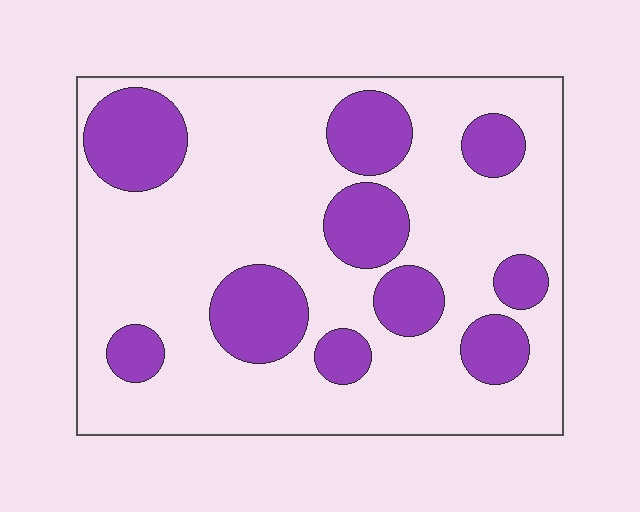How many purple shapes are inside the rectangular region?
10.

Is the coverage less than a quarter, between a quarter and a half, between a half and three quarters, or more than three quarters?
Between a quarter and a half.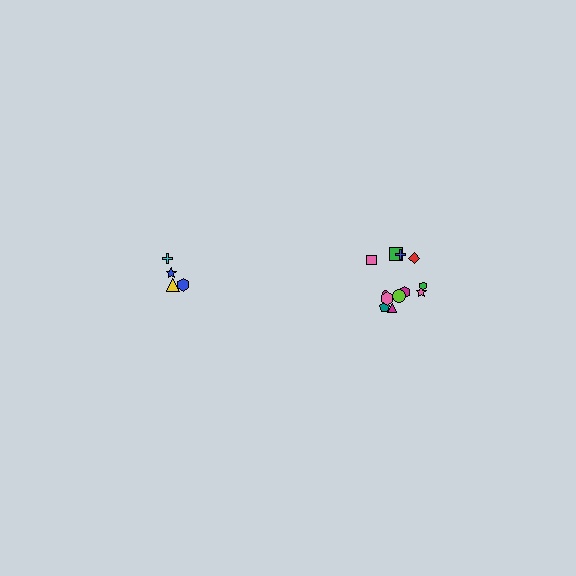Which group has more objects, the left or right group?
The right group.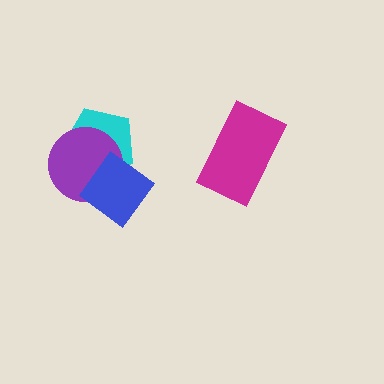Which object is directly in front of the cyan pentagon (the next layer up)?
The purple circle is directly in front of the cyan pentagon.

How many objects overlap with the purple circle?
2 objects overlap with the purple circle.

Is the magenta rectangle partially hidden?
No, no other shape covers it.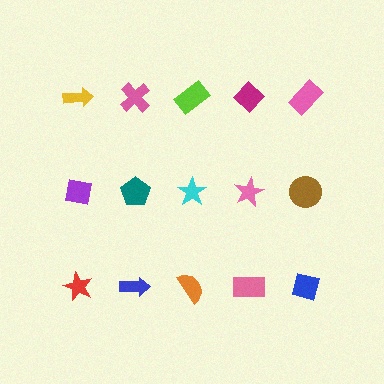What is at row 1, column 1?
A yellow arrow.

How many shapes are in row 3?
5 shapes.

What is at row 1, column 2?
A pink cross.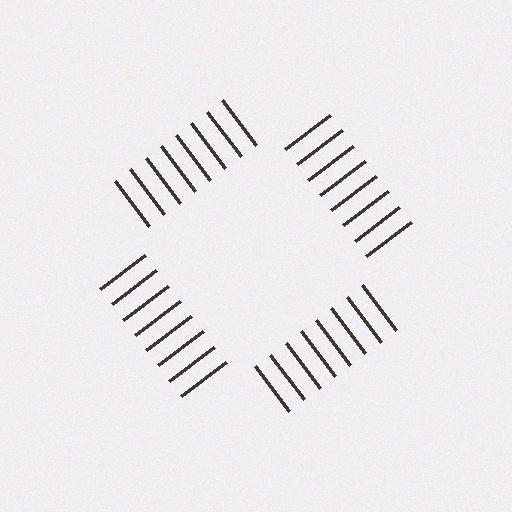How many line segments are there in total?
32 — 8 along each of the 4 edges.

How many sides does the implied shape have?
4 sides — the line-ends trace a square.